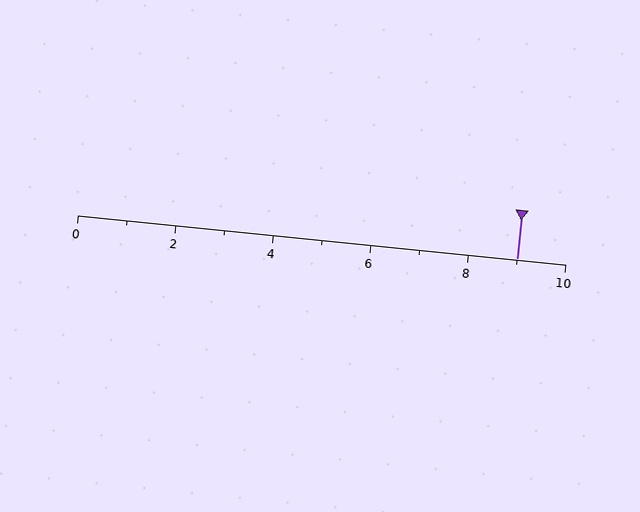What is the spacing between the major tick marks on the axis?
The major ticks are spaced 2 apart.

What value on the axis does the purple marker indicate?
The marker indicates approximately 9.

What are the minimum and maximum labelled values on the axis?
The axis runs from 0 to 10.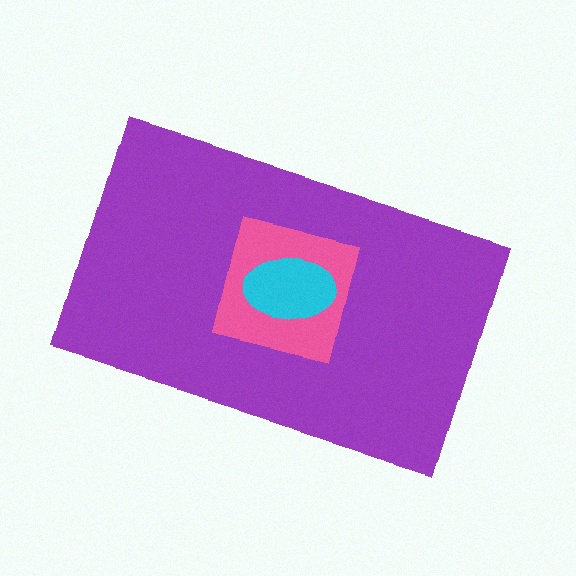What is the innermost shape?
The cyan ellipse.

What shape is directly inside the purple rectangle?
The pink square.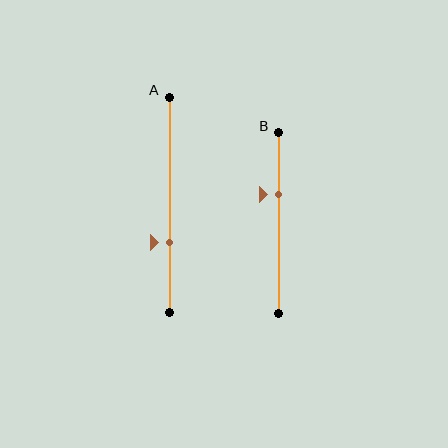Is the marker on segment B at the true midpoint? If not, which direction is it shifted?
No, the marker on segment B is shifted upward by about 16% of the segment length.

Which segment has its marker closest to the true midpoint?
Segment B has its marker closest to the true midpoint.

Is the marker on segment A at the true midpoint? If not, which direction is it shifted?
No, the marker on segment A is shifted downward by about 18% of the segment length.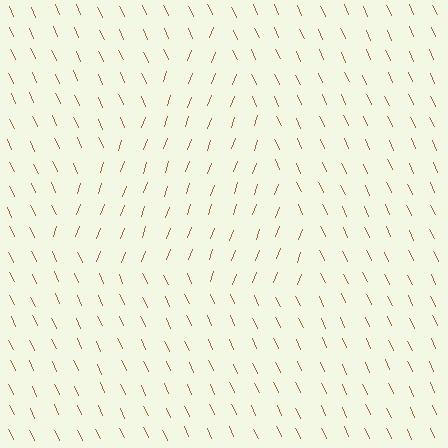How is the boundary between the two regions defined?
The boundary is defined purely by a change in line orientation (approximately 45 degrees difference). All lines are the same color and thickness.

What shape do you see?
I see a triangle.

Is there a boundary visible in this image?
Yes, there is a texture boundary formed by a change in line orientation.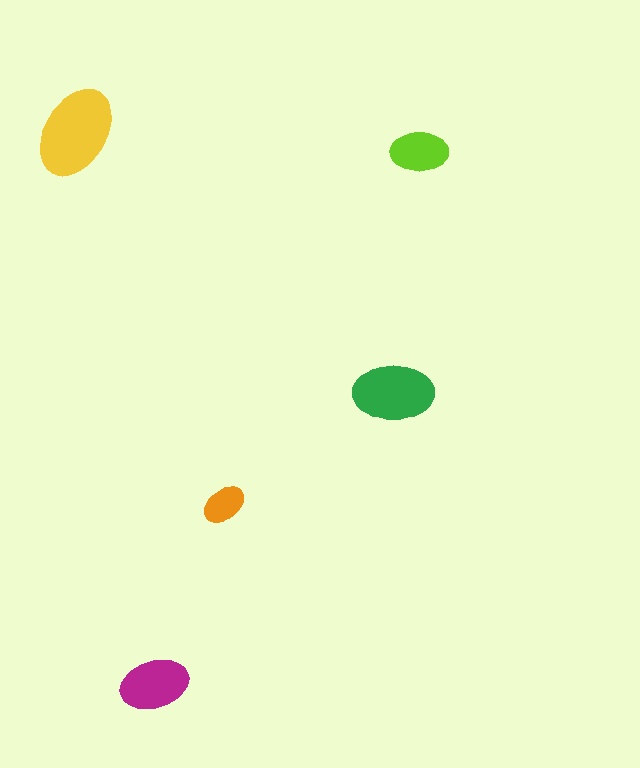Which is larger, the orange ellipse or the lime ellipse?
The lime one.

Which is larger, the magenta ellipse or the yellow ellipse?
The yellow one.